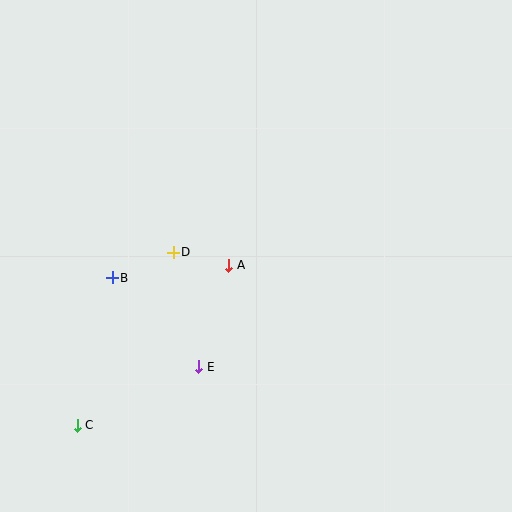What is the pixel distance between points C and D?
The distance between C and D is 198 pixels.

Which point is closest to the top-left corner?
Point B is closest to the top-left corner.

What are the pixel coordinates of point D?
Point D is at (173, 252).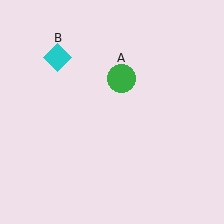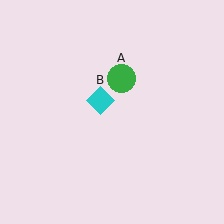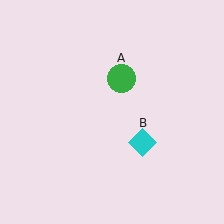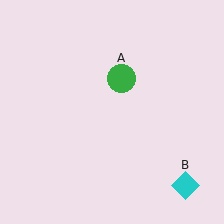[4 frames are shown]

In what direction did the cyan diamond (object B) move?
The cyan diamond (object B) moved down and to the right.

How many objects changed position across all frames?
1 object changed position: cyan diamond (object B).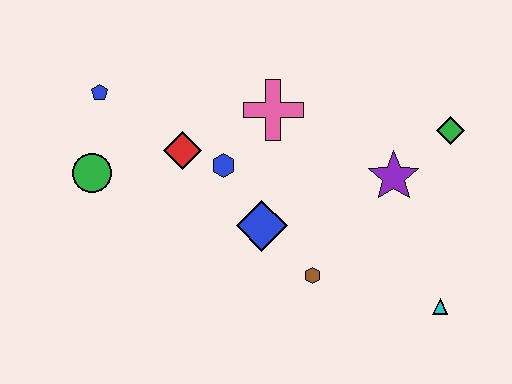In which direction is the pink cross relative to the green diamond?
The pink cross is to the left of the green diamond.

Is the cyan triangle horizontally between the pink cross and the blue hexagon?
No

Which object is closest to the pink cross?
The blue hexagon is closest to the pink cross.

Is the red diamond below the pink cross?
Yes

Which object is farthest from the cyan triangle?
The blue pentagon is farthest from the cyan triangle.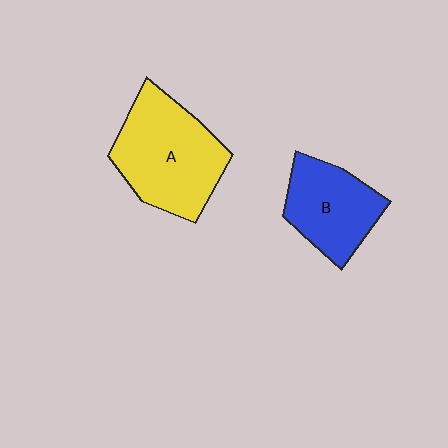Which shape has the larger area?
Shape A (yellow).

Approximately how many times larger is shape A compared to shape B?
Approximately 1.4 times.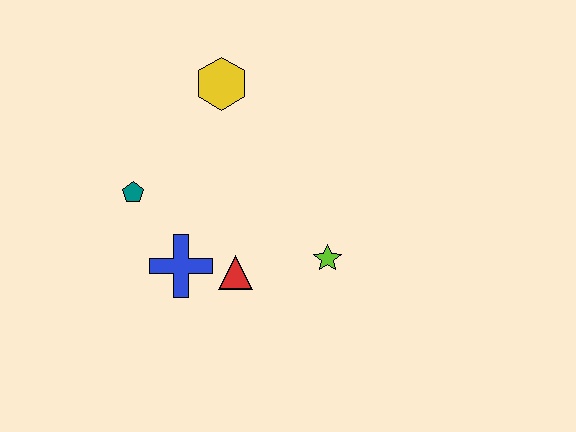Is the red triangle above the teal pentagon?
No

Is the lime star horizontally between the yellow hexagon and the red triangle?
No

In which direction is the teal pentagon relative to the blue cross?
The teal pentagon is above the blue cross.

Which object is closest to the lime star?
The red triangle is closest to the lime star.